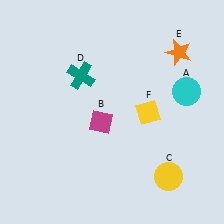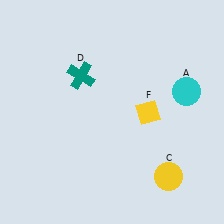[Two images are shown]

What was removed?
The orange star (E), the magenta diamond (B) were removed in Image 2.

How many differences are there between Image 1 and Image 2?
There are 2 differences between the two images.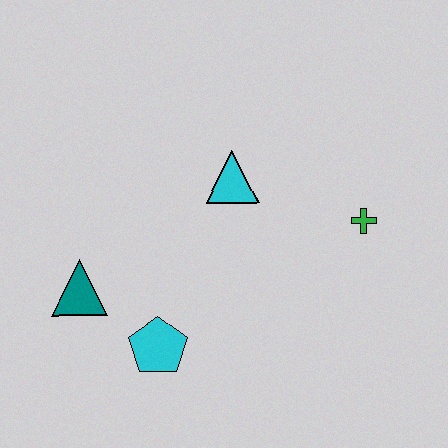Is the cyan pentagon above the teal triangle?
No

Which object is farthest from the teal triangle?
The green cross is farthest from the teal triangle.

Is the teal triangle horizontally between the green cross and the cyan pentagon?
No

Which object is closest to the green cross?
The cyan triangle is closest to the green cross.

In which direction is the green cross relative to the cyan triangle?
The green cross is to the right of the cyan triangle.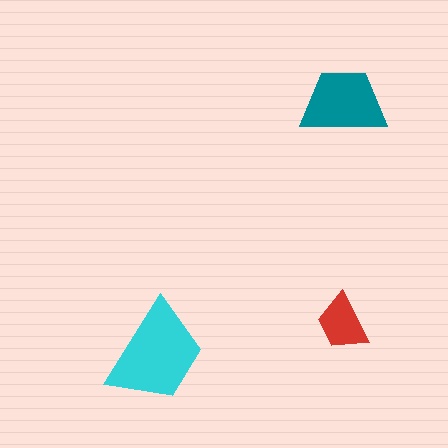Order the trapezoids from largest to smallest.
the cyan one, the teal one, the red one.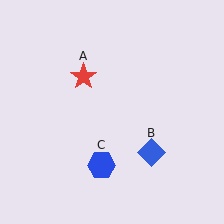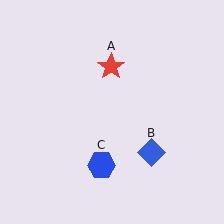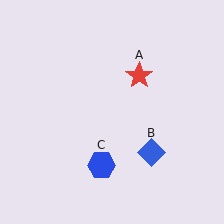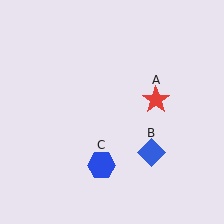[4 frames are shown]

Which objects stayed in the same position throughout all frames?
Blue diamond (object B) and blue hexagon (object C) remained stationary.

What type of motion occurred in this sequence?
The red star (object A) rotated clockwise around the center of the scene.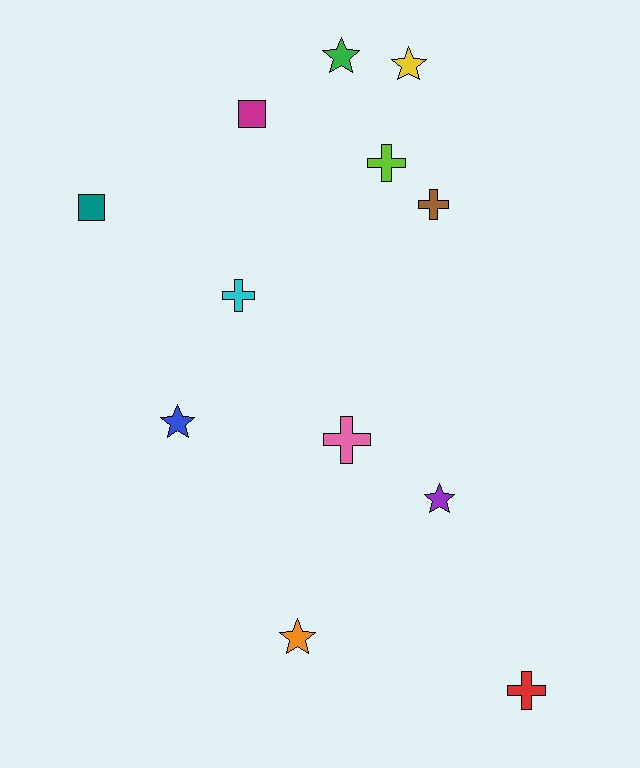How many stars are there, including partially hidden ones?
There are 5 stars.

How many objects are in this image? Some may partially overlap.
There are 12 objects.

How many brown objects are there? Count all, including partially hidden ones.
There is 1 brown object.